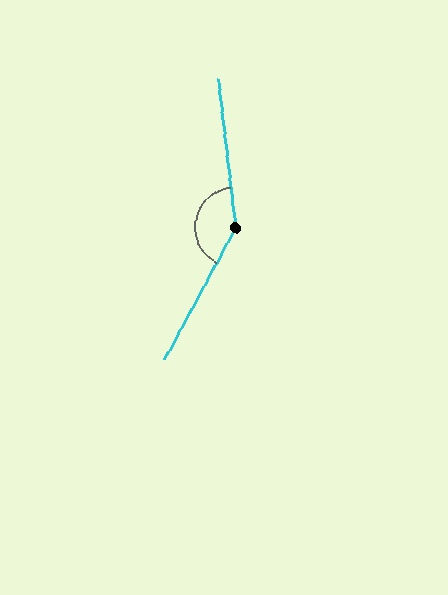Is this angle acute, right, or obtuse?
It is obtuse.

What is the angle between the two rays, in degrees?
Approximately 146 degrees.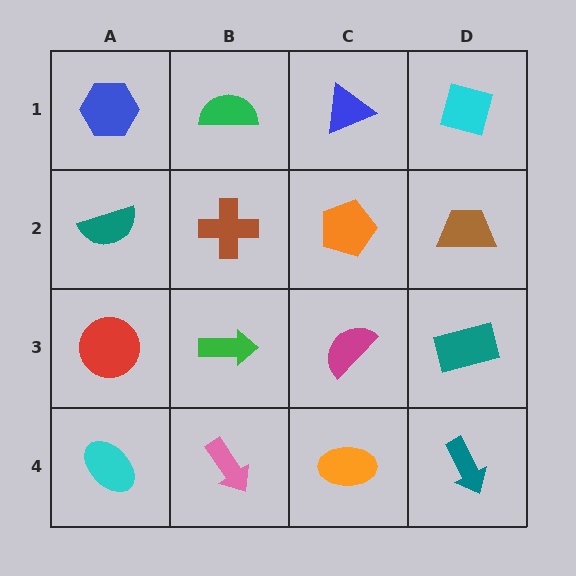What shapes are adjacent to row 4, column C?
A magenta semicircle (row 3, column C), a pink arrow (row 4, column B), a teal arrow (row 4, column D).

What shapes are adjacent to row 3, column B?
A brown cross (row 2, column B), a pink arrow (row 4, column B), a red circle (row 3, column A), a magenta semicircle (row 3, column C).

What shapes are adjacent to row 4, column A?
A red circle (row 3, column A), a pink arrow (row 4, column B).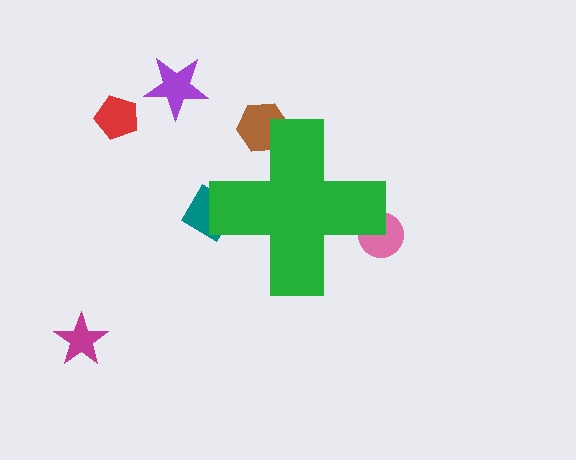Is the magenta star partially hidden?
No, the magenta star is fully visible.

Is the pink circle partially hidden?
Yes, the pink circle is partially hidden behind the green cross.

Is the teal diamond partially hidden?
Yes, the teal diamond is partially hidden behind the green cross.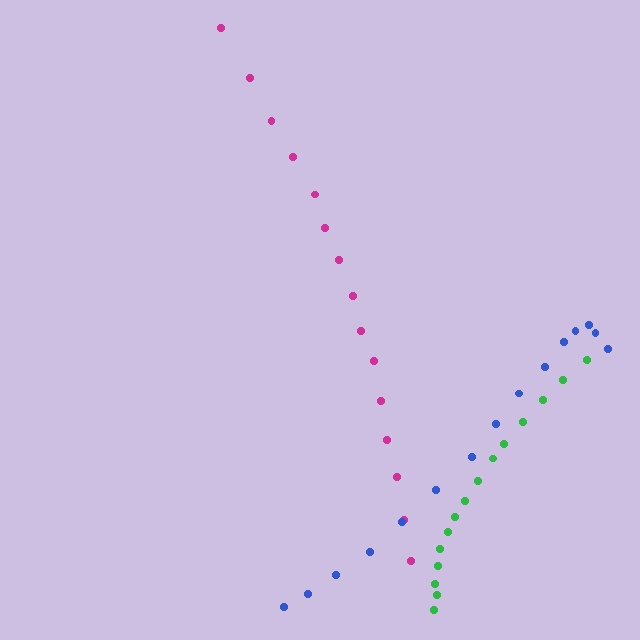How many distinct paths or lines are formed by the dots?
There are 3 distinct paths.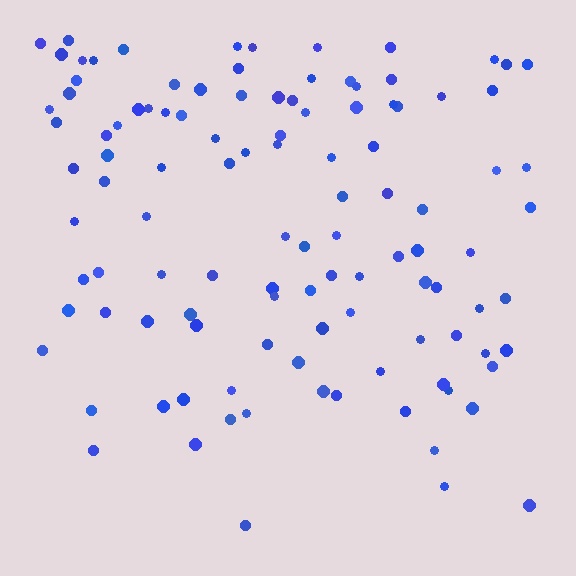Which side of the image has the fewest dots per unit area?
The bottom.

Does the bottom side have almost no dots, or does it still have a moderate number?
Still a moderate number, just noticeably fewer than the top.